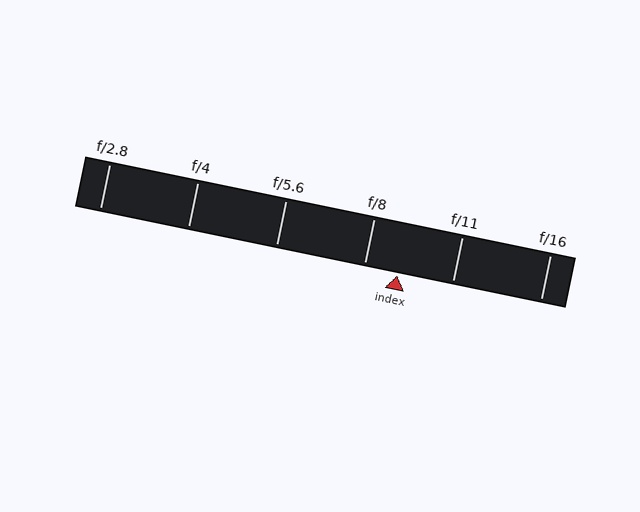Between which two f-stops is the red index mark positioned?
The index mark is between f/8 and f/11.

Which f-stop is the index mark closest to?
The index mark is closest to f/8.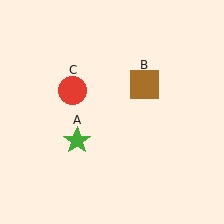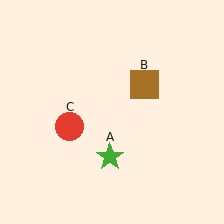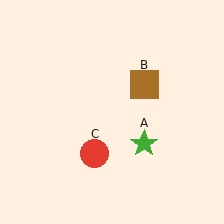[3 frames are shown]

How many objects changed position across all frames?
2 objects changed position: green star (object A), red circle (object C).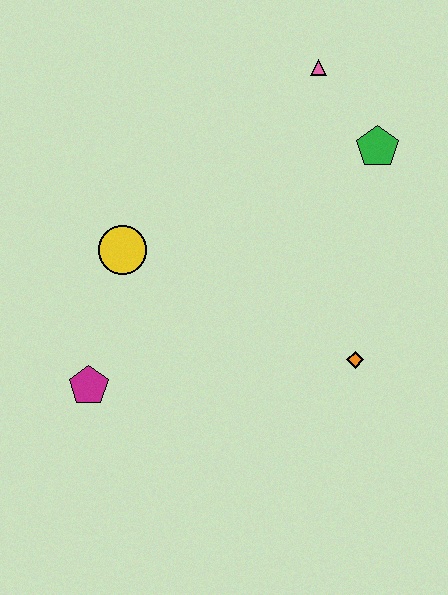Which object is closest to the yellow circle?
The magenta pentagon is closest to the yellow circle.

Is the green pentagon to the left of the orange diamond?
No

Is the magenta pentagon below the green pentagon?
Yes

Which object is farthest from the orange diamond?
The pink triangle is farthest from the orange diamond.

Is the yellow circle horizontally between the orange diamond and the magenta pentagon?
Yes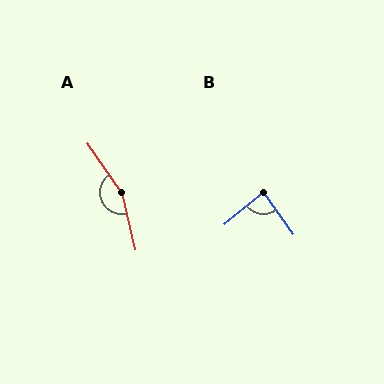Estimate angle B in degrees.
Approximately 86 degrees.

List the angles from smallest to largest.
B (86°), A (158°).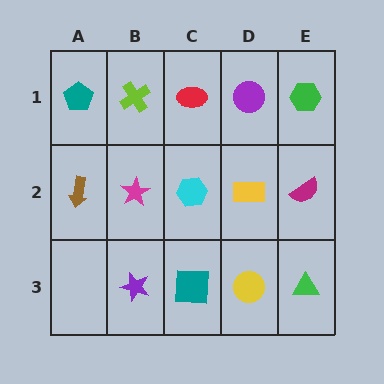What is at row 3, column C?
A teal square.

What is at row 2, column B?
A magenta star.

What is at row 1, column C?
A red ellipse.